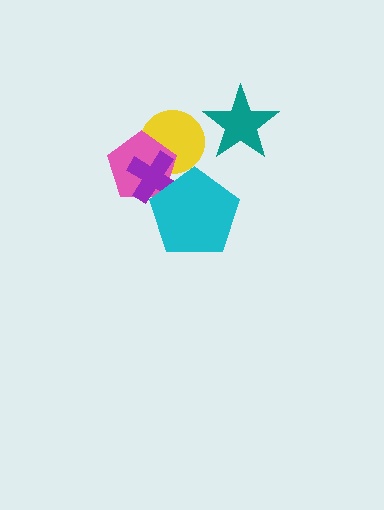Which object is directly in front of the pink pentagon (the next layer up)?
The purple cross is directly in front of the pink pentagon.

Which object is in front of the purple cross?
The cyan pentagon is in front of the purple cross.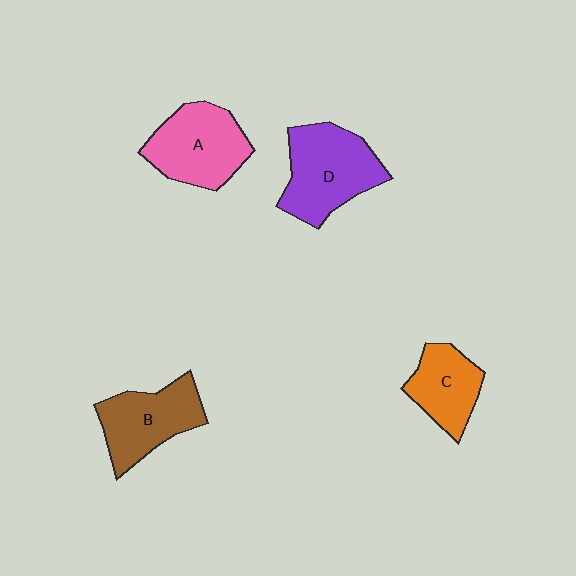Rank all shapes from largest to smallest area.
From largest to smallest: D (purple), A (pink), B (brown), C (orange).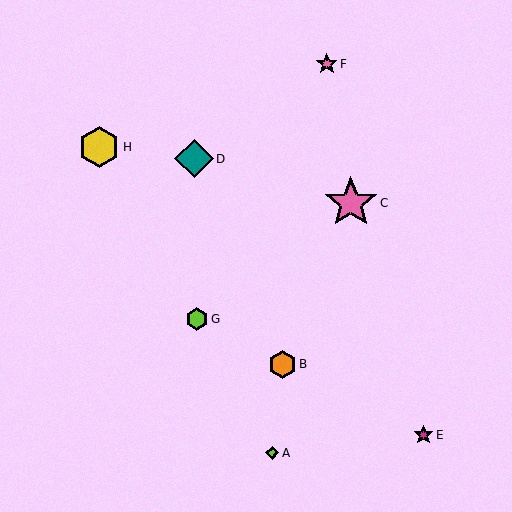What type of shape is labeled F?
Shape F is a pink star.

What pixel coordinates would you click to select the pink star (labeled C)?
Click at (351, 203) to select the pink star C.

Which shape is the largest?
The pink star (labeled C) is the largest.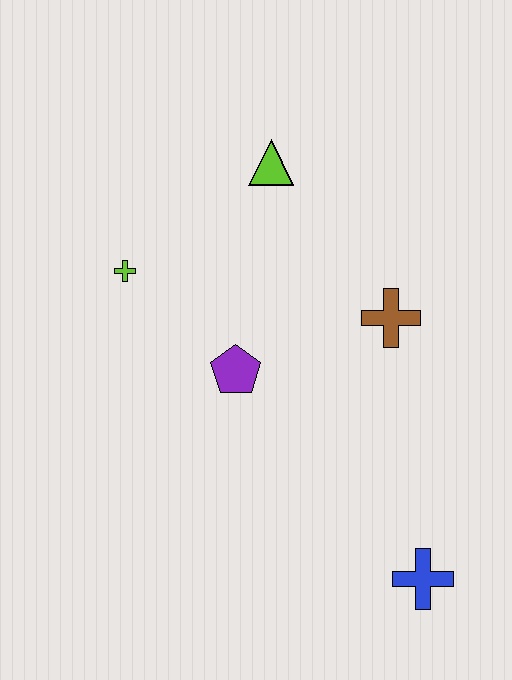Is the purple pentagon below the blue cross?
No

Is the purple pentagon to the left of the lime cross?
No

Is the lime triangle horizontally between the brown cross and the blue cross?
No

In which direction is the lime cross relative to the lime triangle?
The lime cross is to the left of the lime triangle.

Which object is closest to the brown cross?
The purple pentagon is closest to the brown cross.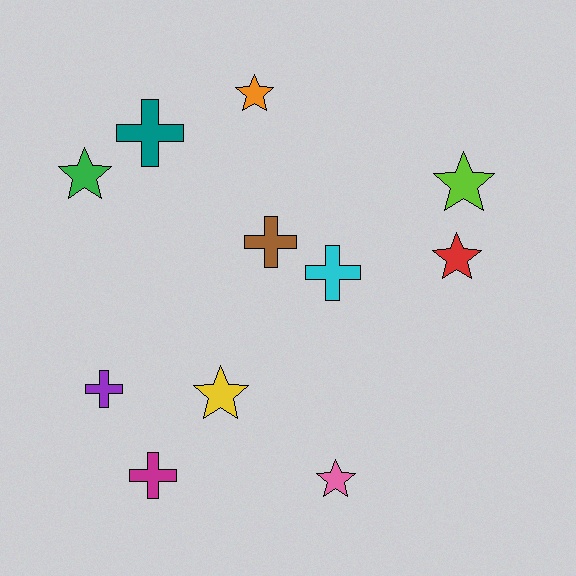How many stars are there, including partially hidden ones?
There are 6 stars.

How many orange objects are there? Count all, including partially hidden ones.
There is 1 orange object.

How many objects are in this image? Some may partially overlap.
There are 11 objects.